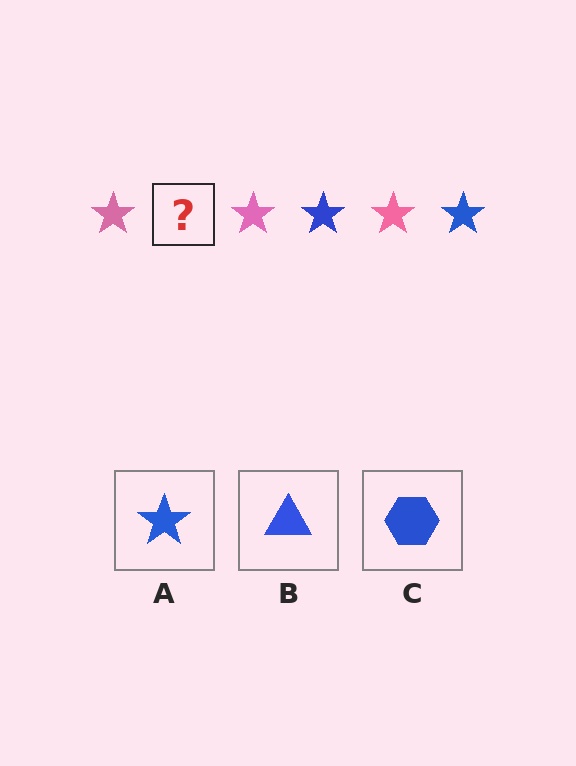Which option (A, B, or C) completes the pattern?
A.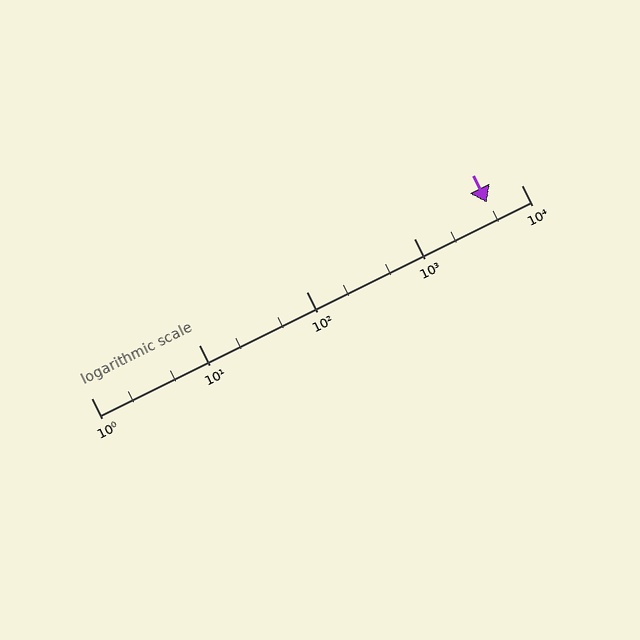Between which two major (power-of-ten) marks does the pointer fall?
The pointer is between 1000 and 10000.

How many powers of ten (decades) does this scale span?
The scale spans 4 decades, from 1 to 10000.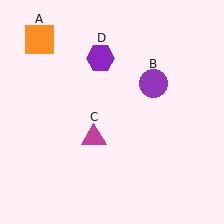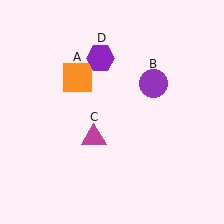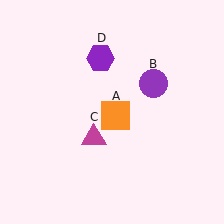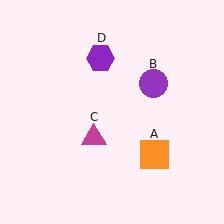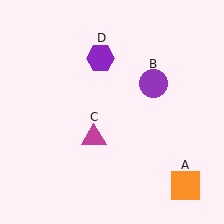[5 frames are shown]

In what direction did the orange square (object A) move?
The orange square (object A) moved down and to the right.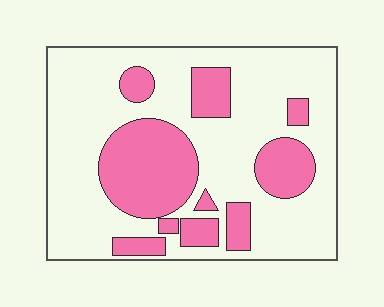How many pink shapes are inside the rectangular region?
10.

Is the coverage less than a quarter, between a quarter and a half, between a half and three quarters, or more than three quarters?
Between a quarter and a half.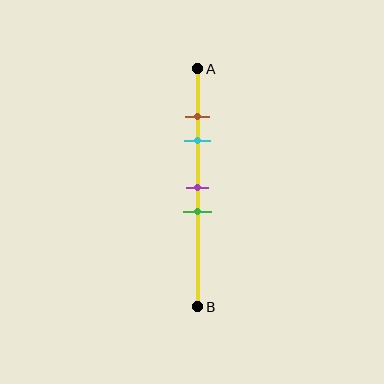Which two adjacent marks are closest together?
The brown and cyan marks are the closest adjacent pair.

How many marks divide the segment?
There are 4 marks dividing the segment.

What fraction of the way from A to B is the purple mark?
The purple mark is approximately 50% (0.5) of the way from A to B.